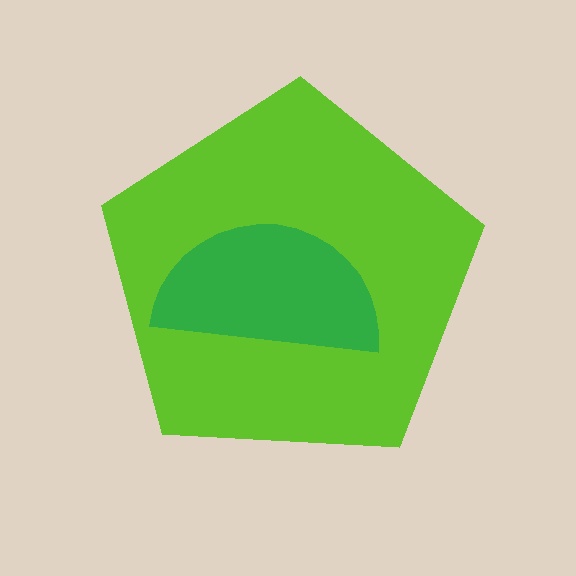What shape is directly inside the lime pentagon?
The green semicircle.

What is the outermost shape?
The lime pentagon.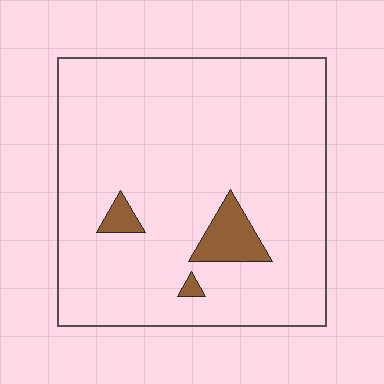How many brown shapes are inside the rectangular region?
3.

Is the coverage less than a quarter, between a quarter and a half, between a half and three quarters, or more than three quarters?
Less than a quarter.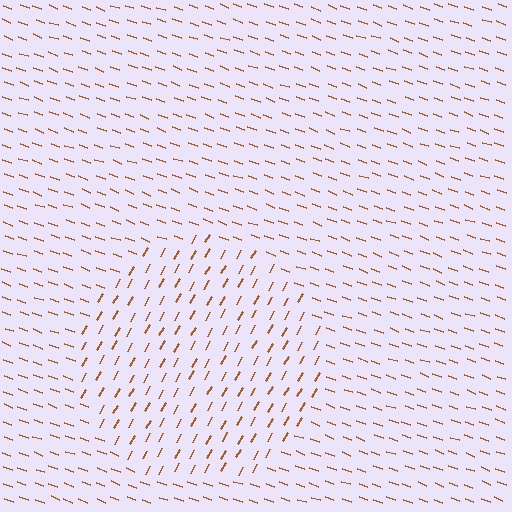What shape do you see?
I see a circle.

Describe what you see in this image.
The image is filled with small brown line segments. A circle region in the image has lines oriented differently from the surrounding lines, creating a visible texture boundary.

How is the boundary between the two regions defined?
The boundary is defined purely by a change in line orientation (approximately 81 degrees difference). All lines are the same color and thickness.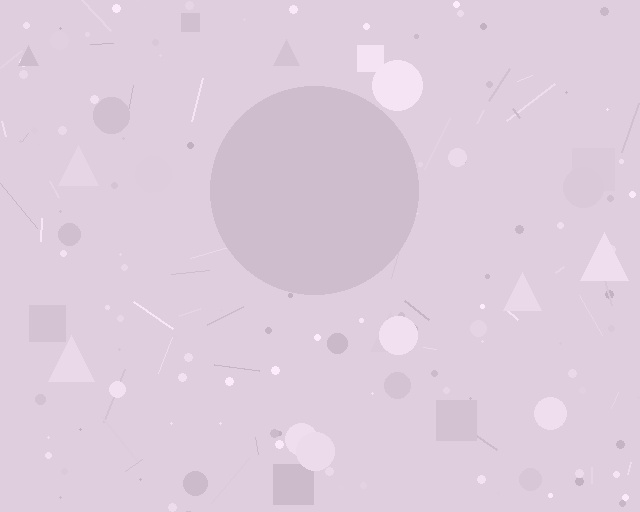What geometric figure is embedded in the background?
A circle is embedded in the background.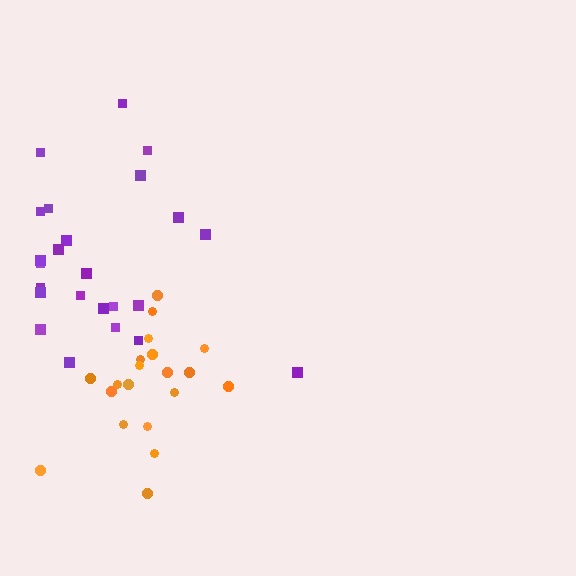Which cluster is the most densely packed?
Orange.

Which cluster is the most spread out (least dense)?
Purple.